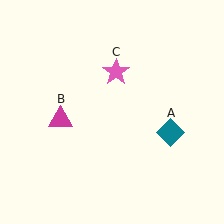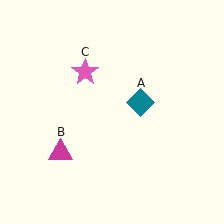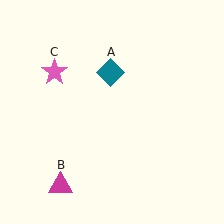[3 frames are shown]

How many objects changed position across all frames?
3 objects changed position: teal diamond (object A), magenta triangle (object B), pink star (object C).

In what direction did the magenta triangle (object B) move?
The magenta triangle (object B) moved down.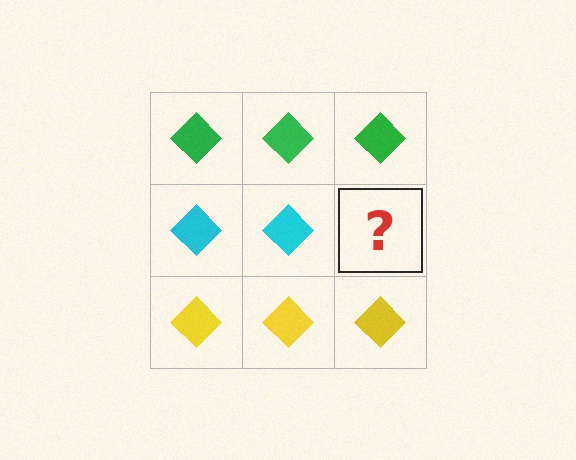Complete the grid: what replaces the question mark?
The question mark should be replaced with a cyan diamond.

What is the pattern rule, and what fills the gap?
The rule is that each row has a consistent color. The gap should be filled with a cyan diamond.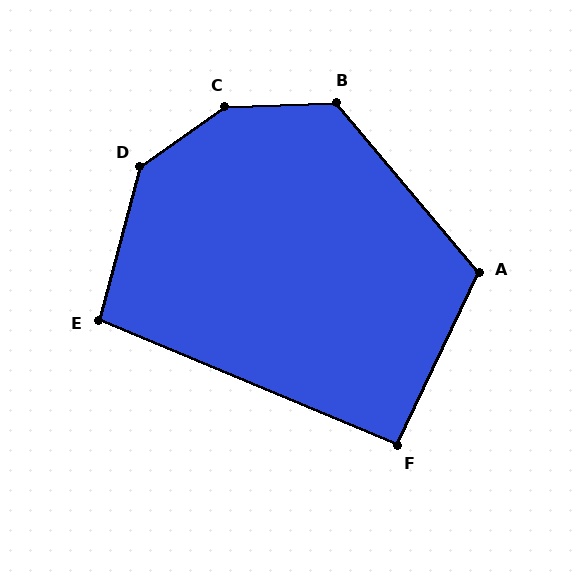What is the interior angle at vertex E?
Approximately 98 degrees (obtuse).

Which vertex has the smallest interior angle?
F, at approximately 92 degrees.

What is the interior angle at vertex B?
Approximately 128 degrees (obtuse).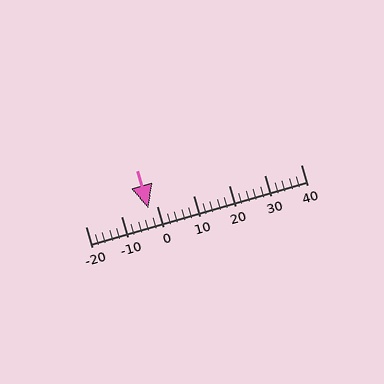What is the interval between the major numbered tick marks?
The major tick marks are spaced 10 units apart.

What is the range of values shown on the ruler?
The ruler shows values from -20 to 40.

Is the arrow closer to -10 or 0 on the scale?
The arrow is closer to 0.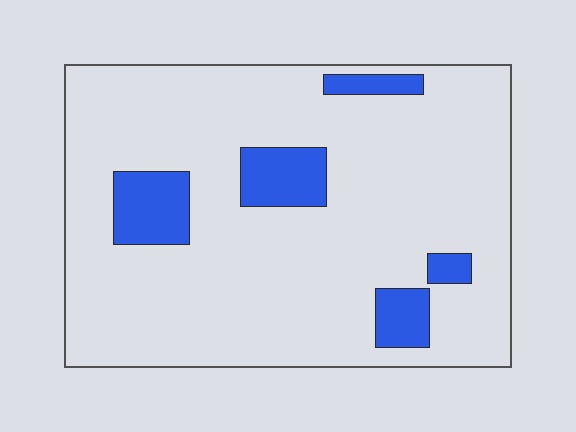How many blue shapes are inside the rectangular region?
5.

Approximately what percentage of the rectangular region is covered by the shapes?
Approximately 15%.